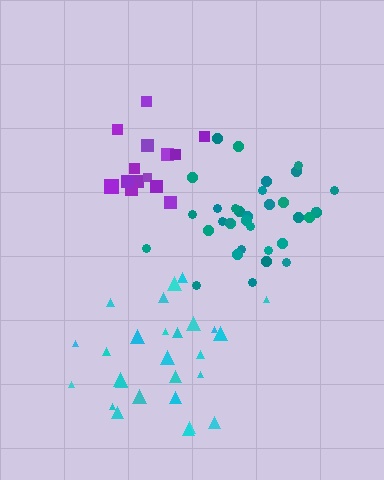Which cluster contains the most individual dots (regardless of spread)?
Teal (34).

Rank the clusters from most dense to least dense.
teal, purple, cyan.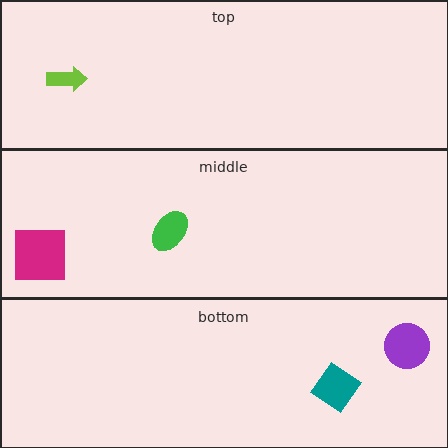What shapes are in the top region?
The lime arrow.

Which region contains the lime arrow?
The top region.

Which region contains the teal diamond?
The bottom region.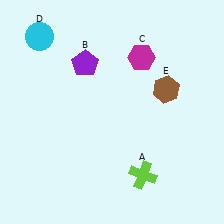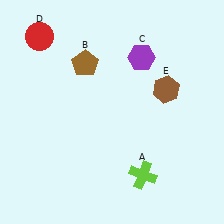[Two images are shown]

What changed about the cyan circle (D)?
In Image 1, D is cyan. In Image 2, it changed to red.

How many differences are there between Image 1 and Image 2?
There are 3 differences between the two images.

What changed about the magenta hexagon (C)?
In Image 1, C is magenta. In Image 2, it changed to purple.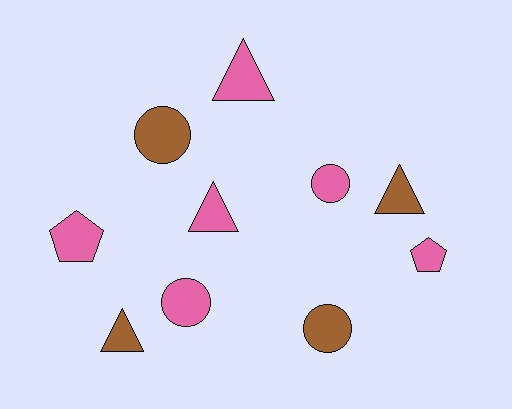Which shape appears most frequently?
Circle, with 4 objects.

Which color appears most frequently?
Pink, with 6 objects.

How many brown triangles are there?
There are 2 brown triangles.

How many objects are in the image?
There are 10 objects.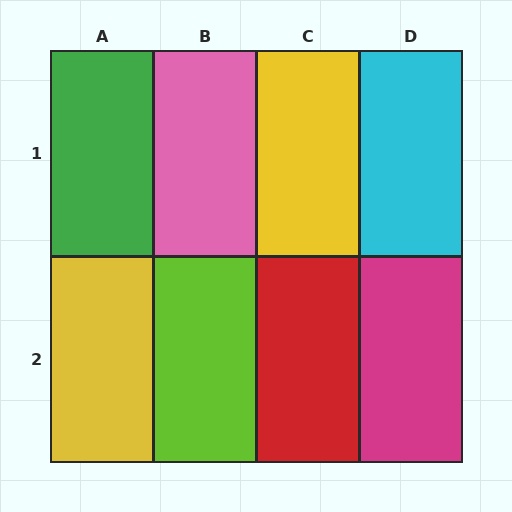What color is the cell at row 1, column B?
Pink.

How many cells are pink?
1 cell is pink.